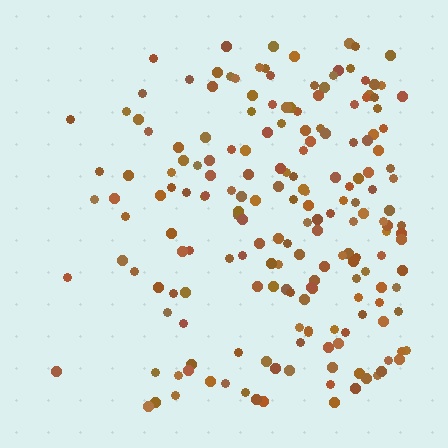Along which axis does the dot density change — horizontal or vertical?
Horizontal.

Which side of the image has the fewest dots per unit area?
The left.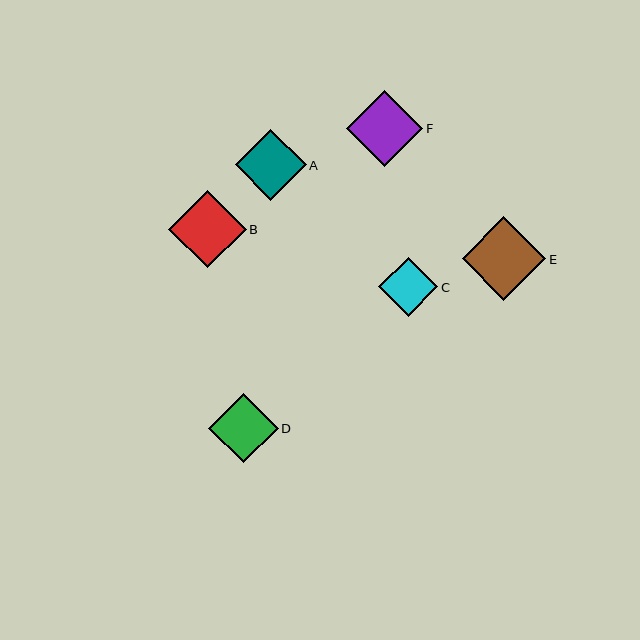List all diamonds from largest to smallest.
From largest to smallest: E, B, F, A, D, C.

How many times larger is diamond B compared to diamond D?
Diamond B is approximately 1.1 times the size of diamond D.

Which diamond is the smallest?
Diamond C is the smallest with a size of approximately 59 pixels.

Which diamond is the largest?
Diamond E is the largest with a size of approximately 84 pixels.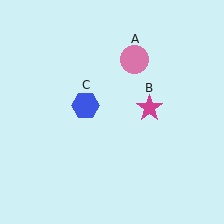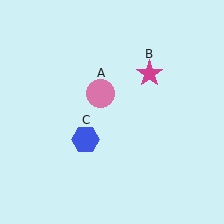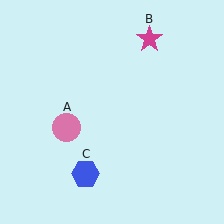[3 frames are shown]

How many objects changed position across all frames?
3 objects changed position: pink circle (object A), magenta star (object B), blue hexagon (object C).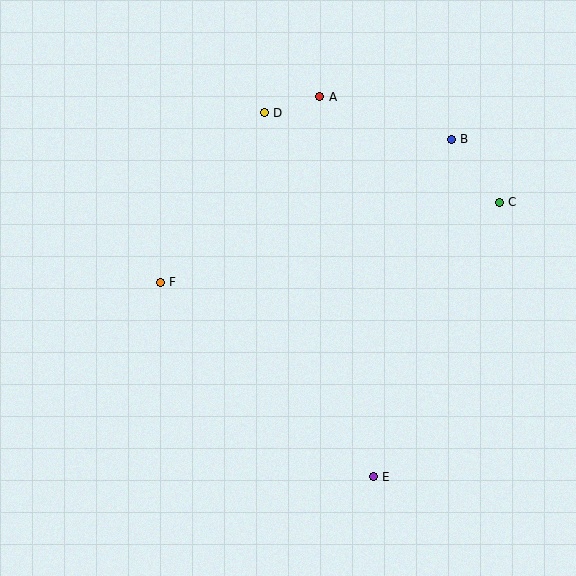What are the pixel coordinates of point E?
Point E is at (373, 477).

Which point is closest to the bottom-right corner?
Point E is closest to the bottom-right corner.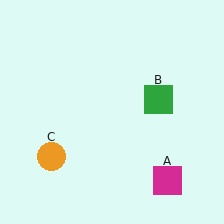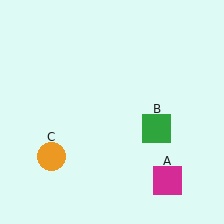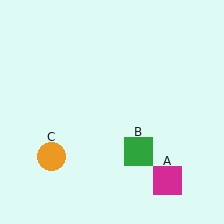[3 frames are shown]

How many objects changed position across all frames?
1 object changed position: green square (object B).